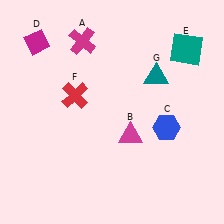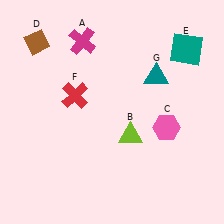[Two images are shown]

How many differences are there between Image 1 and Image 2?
There are 3 differences between the two images.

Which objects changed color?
B changed from magenta to lime. C changed from blue to pink. D changed from magenta to brown.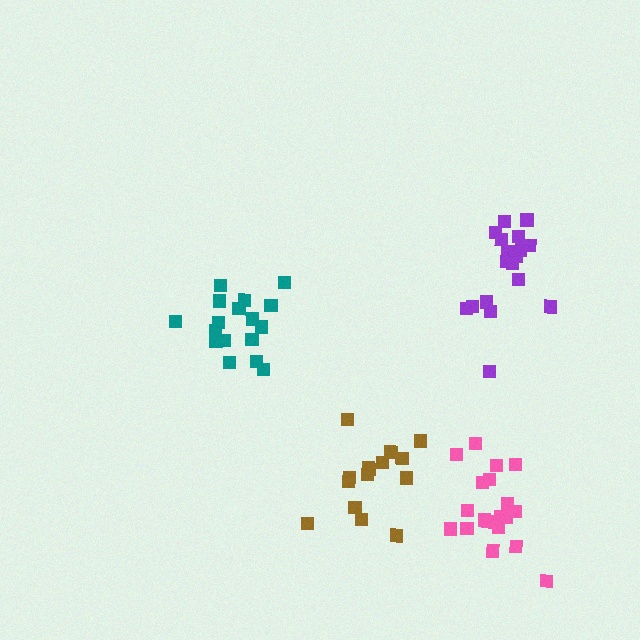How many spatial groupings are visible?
There are 4 spatial groupings.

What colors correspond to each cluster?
The clusters are colored: brown, teal, pink, purple.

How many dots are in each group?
Group 1: 15 dots, Group 2: 17 dots, Group 3: 20 dots, Group 4: 19 dots (71 total).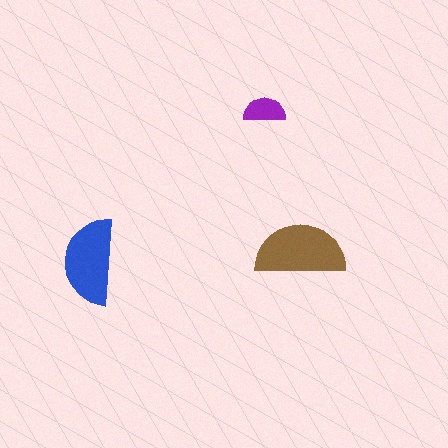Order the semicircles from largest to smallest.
the brown one, the blue one, the purple one.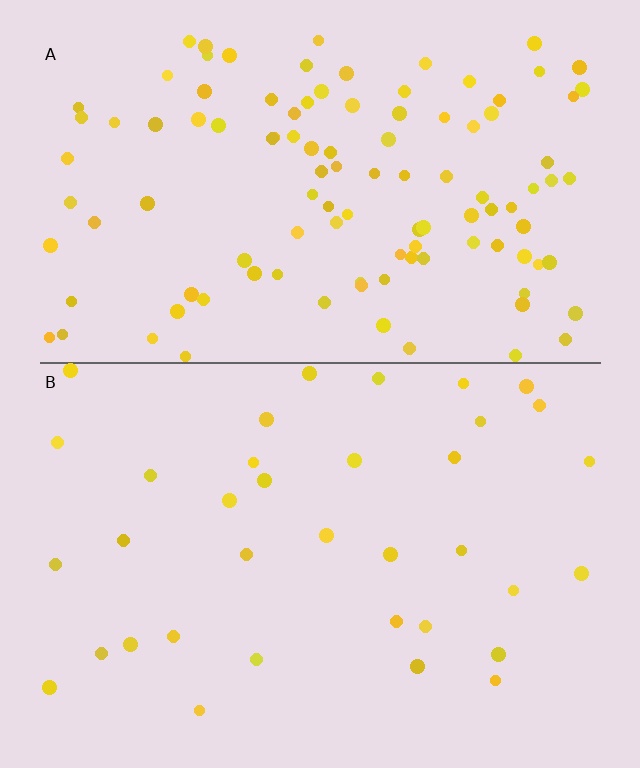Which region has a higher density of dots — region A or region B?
A (the top).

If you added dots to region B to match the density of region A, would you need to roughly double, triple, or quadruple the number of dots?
Approximately triple.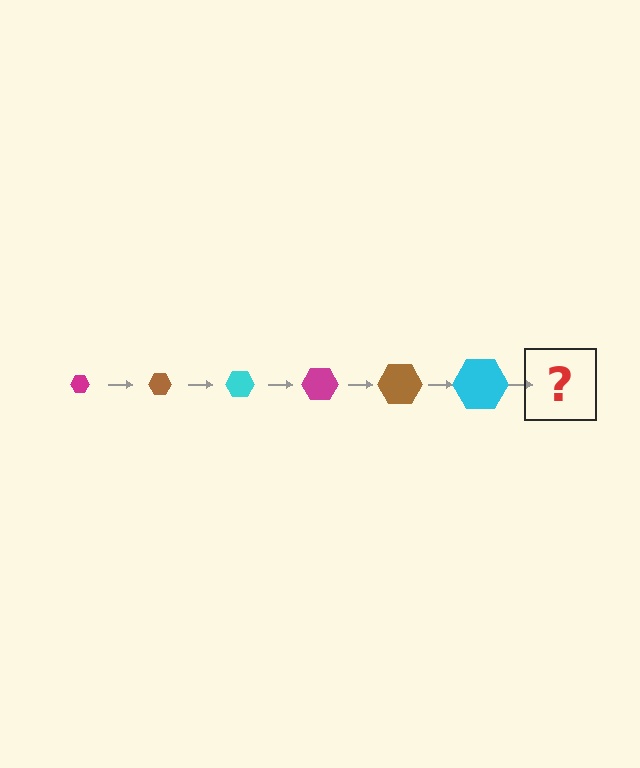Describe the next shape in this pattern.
It should be a magenta hexagon, larger than the previous one.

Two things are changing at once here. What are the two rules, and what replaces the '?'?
The two rules are that the hexagon grows larger each step and the color cycles through magenta, brown, and cyan. The '?' should be a magenta hexagon, larger than the previous one.